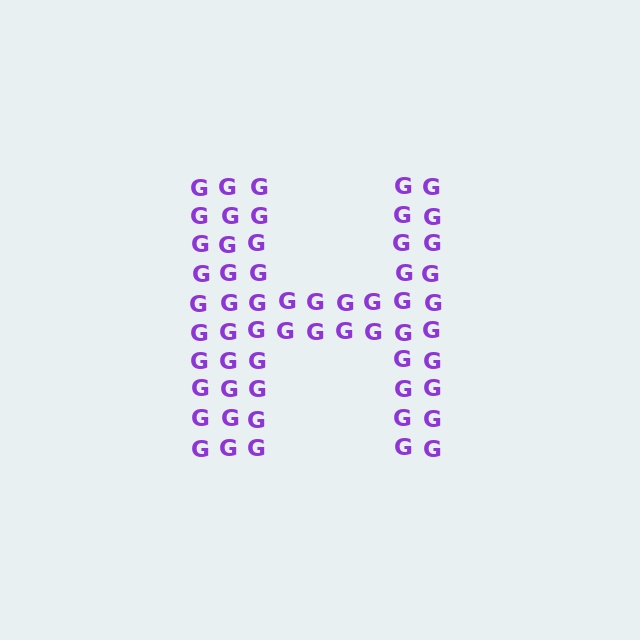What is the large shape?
The large shape is the letter H.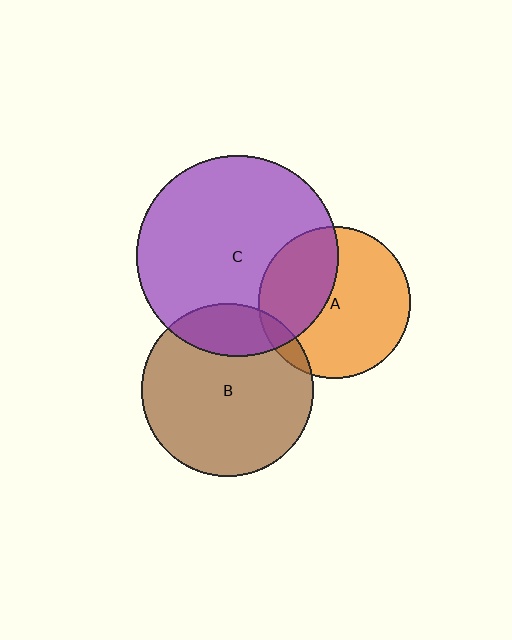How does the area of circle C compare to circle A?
Approximately 1.7 times.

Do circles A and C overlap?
Yes.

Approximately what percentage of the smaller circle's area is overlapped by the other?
Approximately 35%.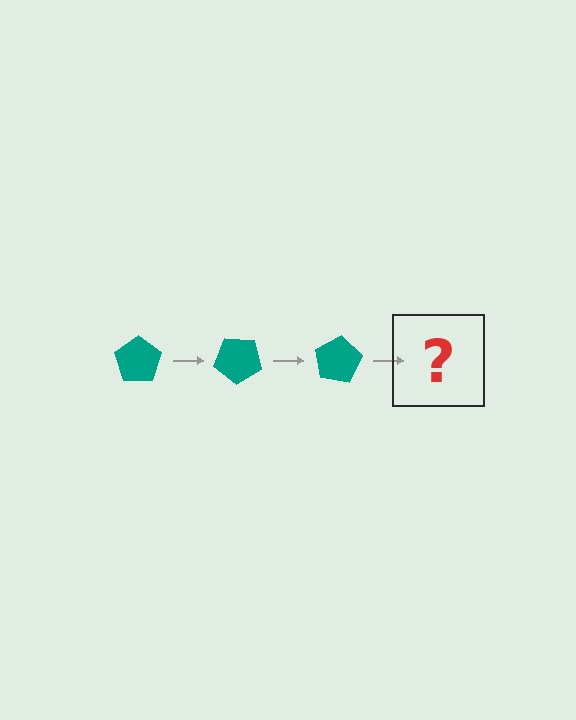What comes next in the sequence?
The next element should be a teal pentagon rotated 120 degrees.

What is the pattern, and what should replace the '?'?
The pattern is that the pentagon rotates 40 degrees each step. The '?' should be a teal pentagon rotated 120 degrees.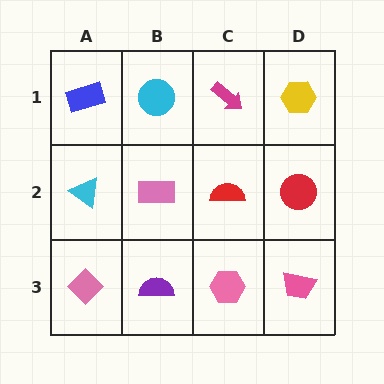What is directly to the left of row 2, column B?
A cyan triangle.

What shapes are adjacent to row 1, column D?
A red circle (row 2, column D), a magenta arrow (row 1, column C).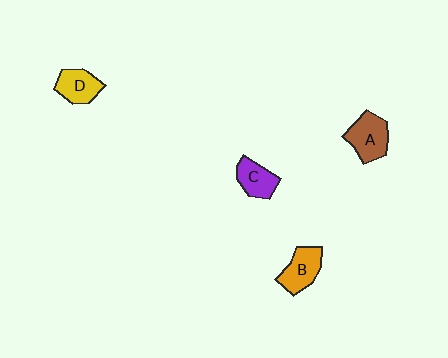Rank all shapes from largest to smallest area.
From largest to smallest: A (brown), B (orange), D (yellow), C (purple).